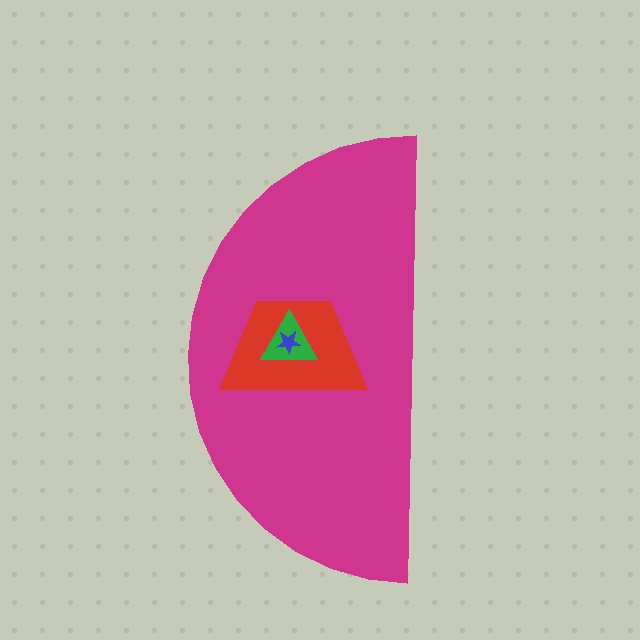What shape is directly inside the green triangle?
The blue star.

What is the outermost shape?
The magenta semicircle.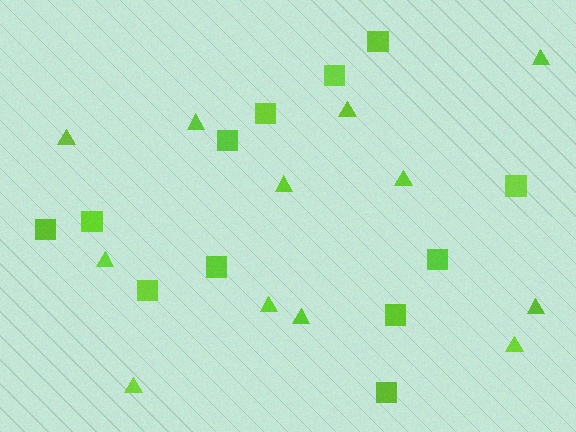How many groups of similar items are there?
There are 2 groups: one group of squares (12) and one group of triangles (12).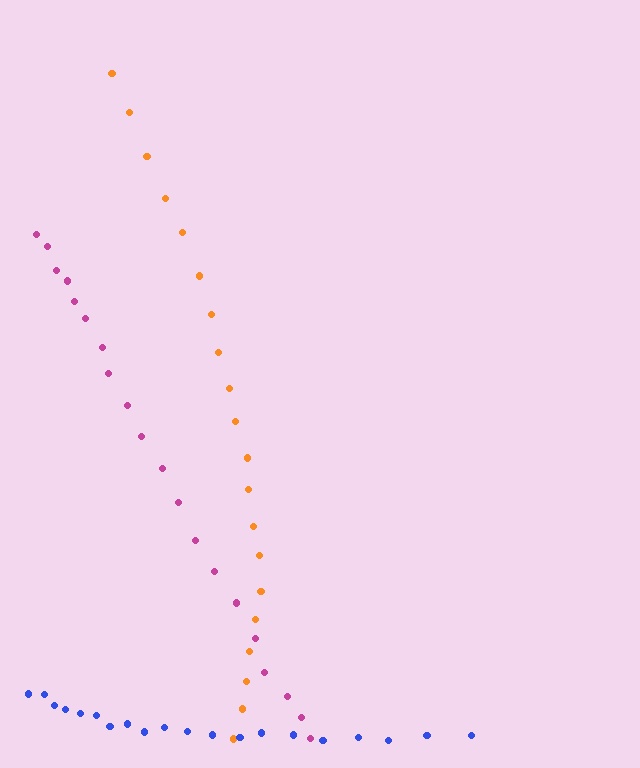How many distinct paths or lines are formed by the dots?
There are 3 distinct paths.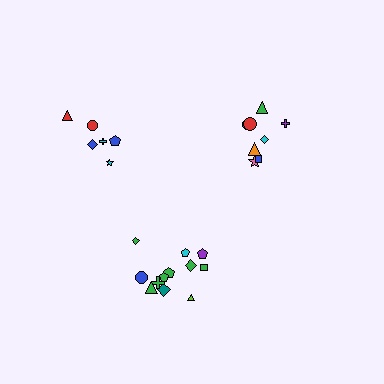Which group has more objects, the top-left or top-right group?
The top-right group.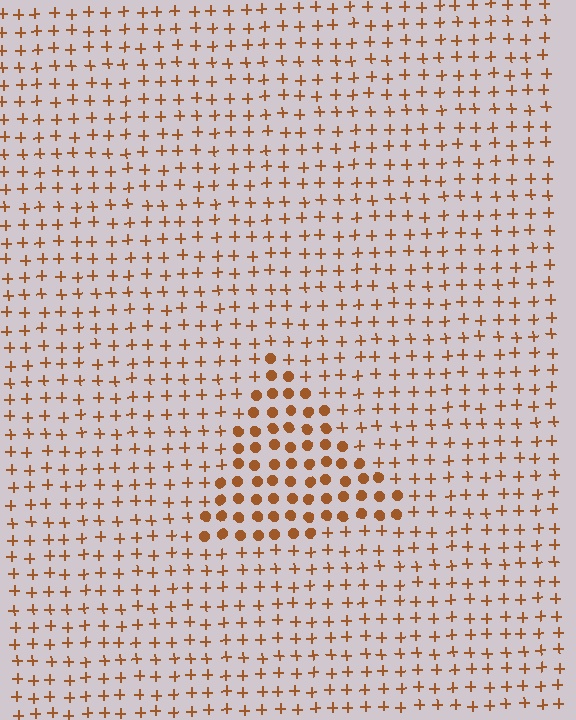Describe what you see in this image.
The image is filled with small brown elements arranged in a uniform grid. A triangle-shaped region contains circles, while the surrounding area contains plus signs. The boundary is defined purely by the change in element shape.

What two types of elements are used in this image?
The image uses circles inside the triangle region and plus signs outside it.